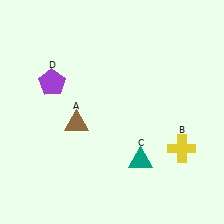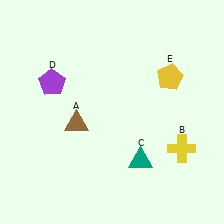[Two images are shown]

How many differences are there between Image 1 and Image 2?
There is 1 difference between the two images.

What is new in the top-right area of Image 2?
A yellow pentagon (E) was added in the top-right area of Image 2.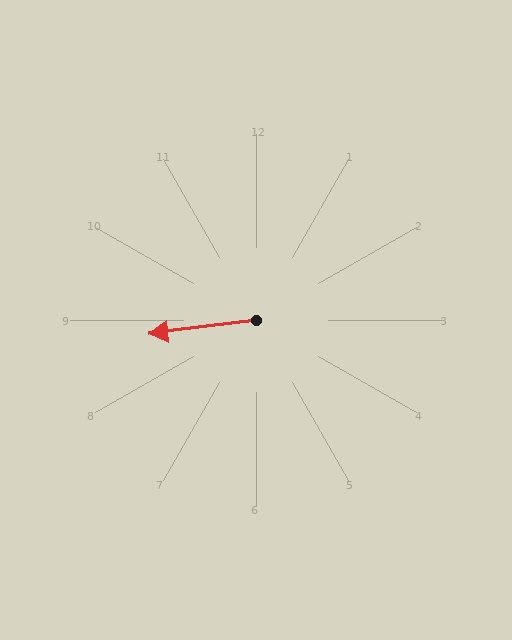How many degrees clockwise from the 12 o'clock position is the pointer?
Approximately 263 degrees.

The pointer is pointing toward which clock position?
Roughly 9 o'clock.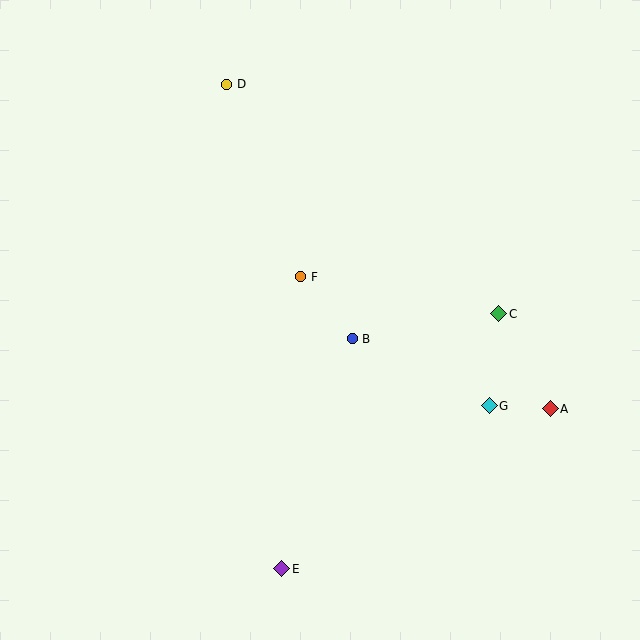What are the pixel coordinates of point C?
Point C is at (499, 314).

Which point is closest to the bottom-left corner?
Point E is closest to the bottom-left corner.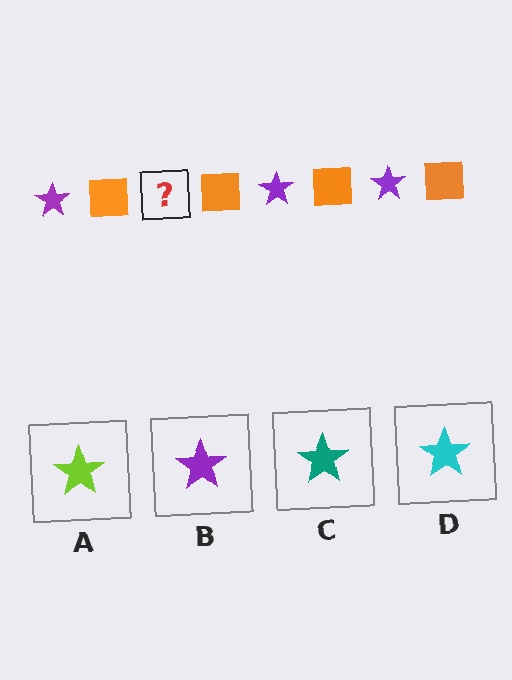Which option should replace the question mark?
Option B.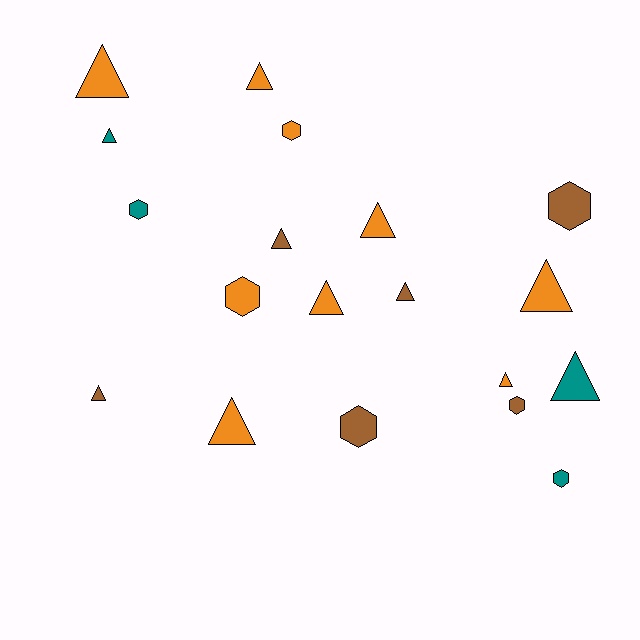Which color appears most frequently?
Orange, with 9 objects.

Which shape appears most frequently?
Triangle, with 12 objects.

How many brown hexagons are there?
There are 3 brown hexagons.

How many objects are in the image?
There are 19 objects.